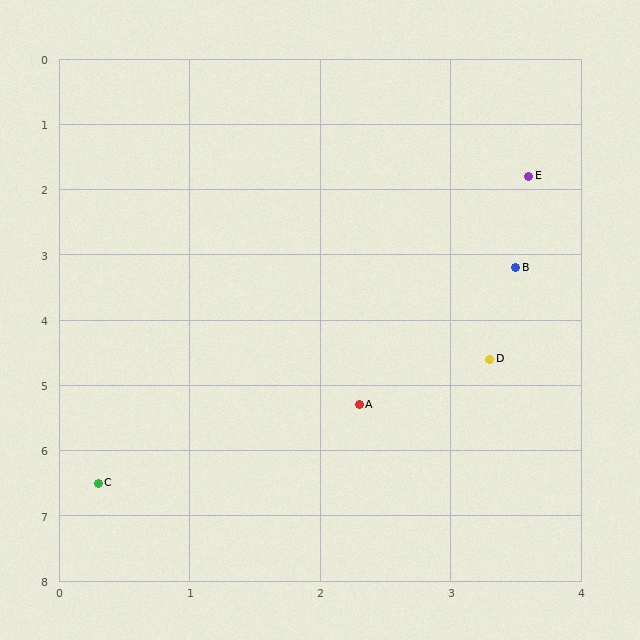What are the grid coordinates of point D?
Point D is at approximately (3.3, 4.6).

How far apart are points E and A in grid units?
Points E and A are about 3.7 grid units apart.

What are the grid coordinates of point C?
Point C is at approximately (0.3, 6.5).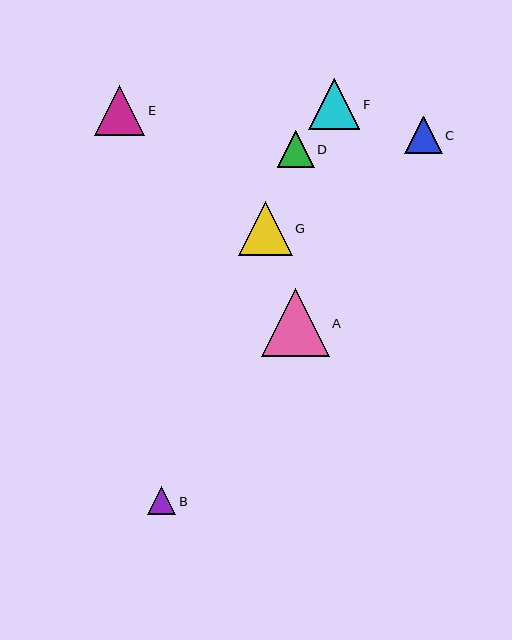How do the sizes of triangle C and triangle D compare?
Triangle C and triangle D are approximately the same size.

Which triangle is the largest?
Triangle A is the largest with a size of approximately 68 pixels.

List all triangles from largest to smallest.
From largest to smallest: A, G, F, E, C, D, B.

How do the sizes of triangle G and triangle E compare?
Triangle G and triangle E are approximately the same size.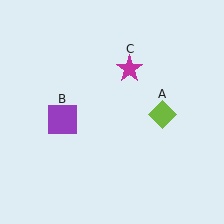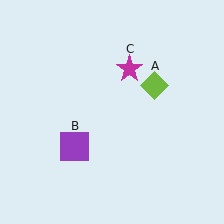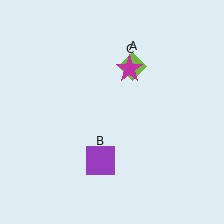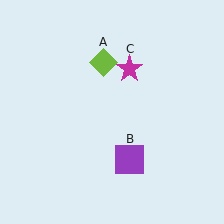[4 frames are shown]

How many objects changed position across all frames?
2 objects changed position: lime diamond (object A), purple square (object B).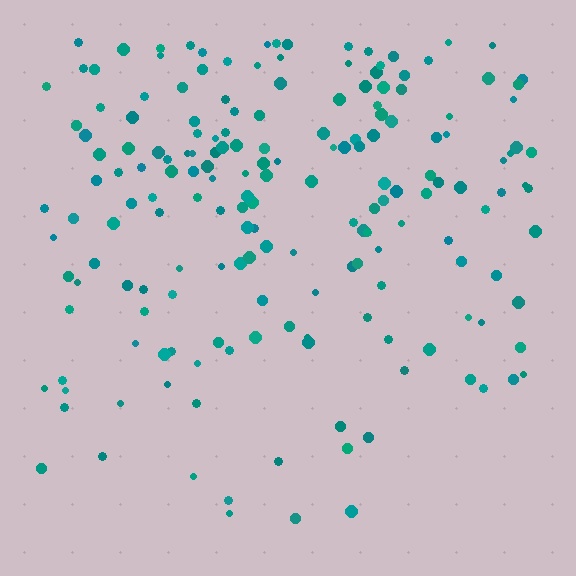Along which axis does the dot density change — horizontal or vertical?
Vertical.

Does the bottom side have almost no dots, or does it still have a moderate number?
Still a moderate number, just noticeably fewer than the top.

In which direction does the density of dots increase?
From bottom to top, with the top side densest.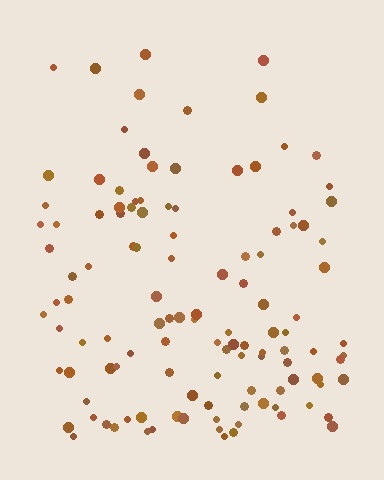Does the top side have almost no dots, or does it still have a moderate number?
Still a moderate number, just noticeably fewer than the bottom.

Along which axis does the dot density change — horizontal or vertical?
Vertical.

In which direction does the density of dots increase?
From top to bottom, with the bottom side densest.